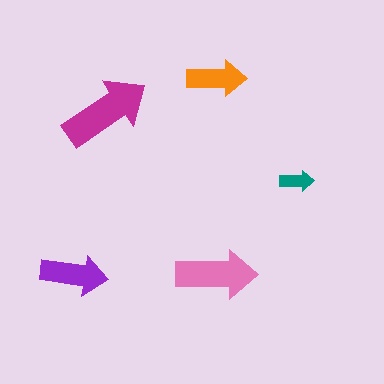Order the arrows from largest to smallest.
the magenta one, the pink one, the purple one, the orange one, the teal one.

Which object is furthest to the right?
The teal arrow is rightmost.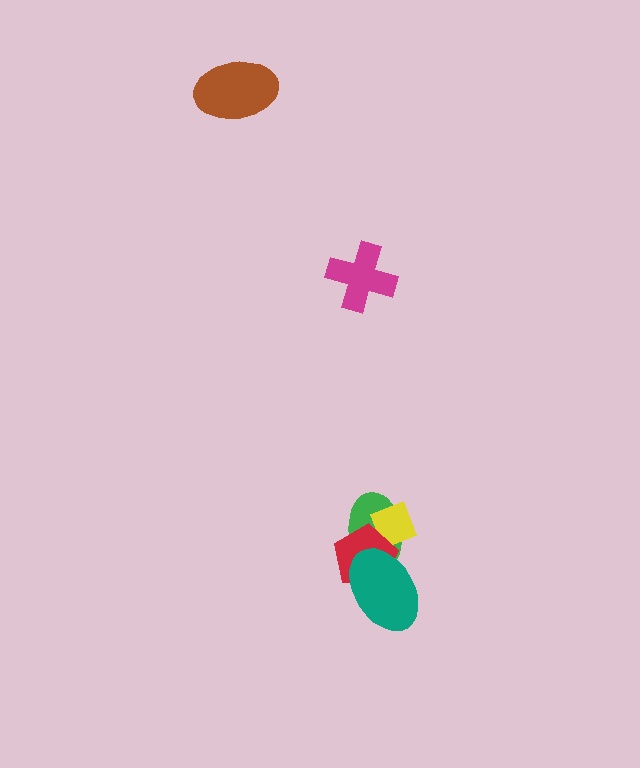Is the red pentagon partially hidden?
Yes, it is partially covered by another shape.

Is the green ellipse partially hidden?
Yes, it is partially covered by another shape.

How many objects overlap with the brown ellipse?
0 objects overlap with the brown ellipse.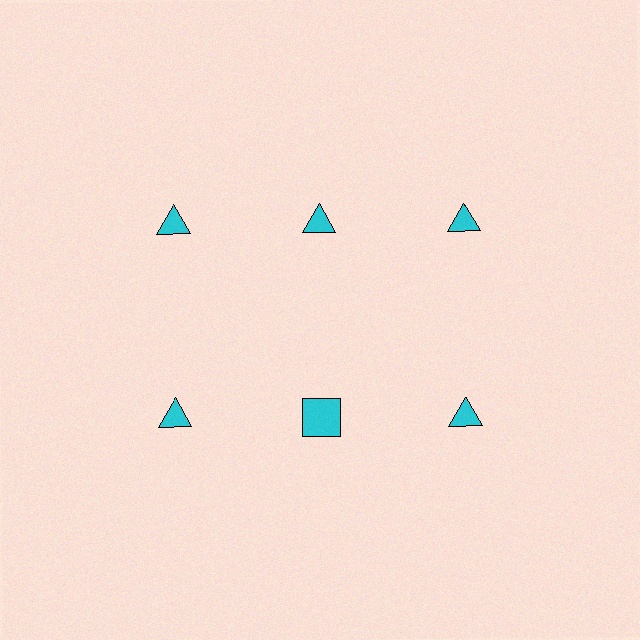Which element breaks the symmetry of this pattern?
The cyan square in the second row, second from left column breaks the symmetry. All other shapes are cyan triangles.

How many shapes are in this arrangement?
There are 6 shapes arranged in a grid pattern.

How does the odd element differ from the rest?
It has a different shape: square instead of triangle.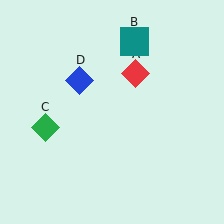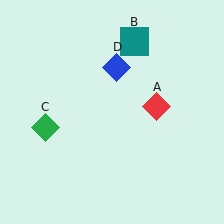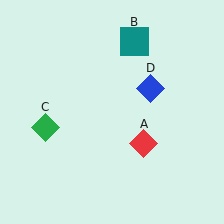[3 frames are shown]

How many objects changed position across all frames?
2 objects changed position: red diamond (object A), blue diamond (object D).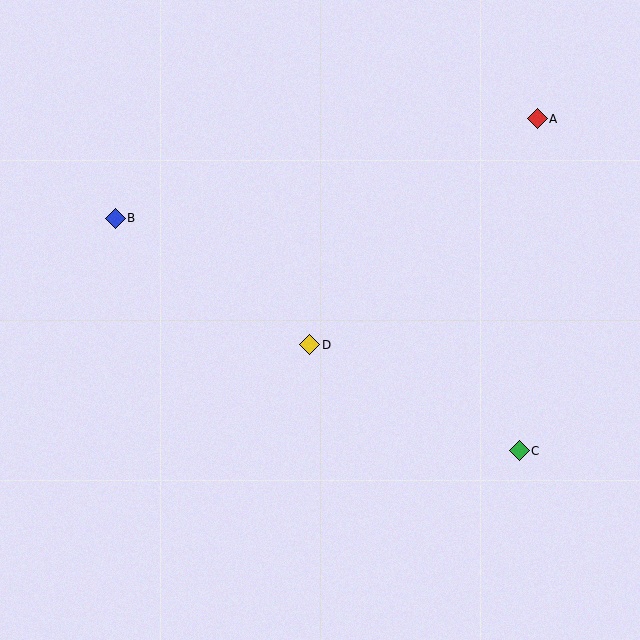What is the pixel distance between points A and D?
The distance between A and D is 321 pixels.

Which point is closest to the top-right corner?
Point A is closest to the top-right corner.